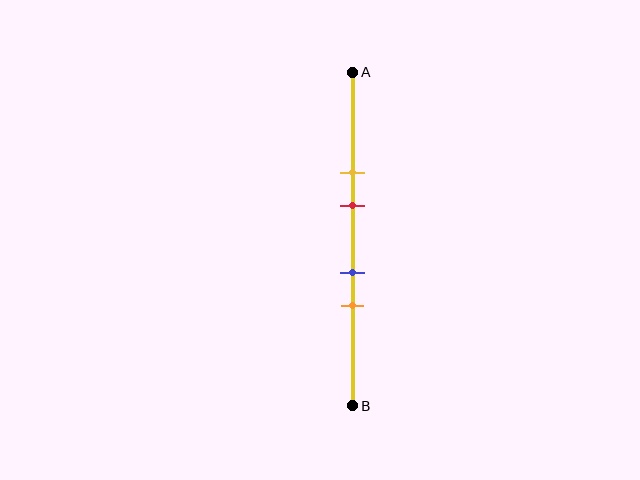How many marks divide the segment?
There are 4 marks dividing the segment.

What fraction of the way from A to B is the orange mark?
The orange mark is approximately 70% (0.7) of the way from A to B.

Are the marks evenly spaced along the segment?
No, the marks are not evenly spaced.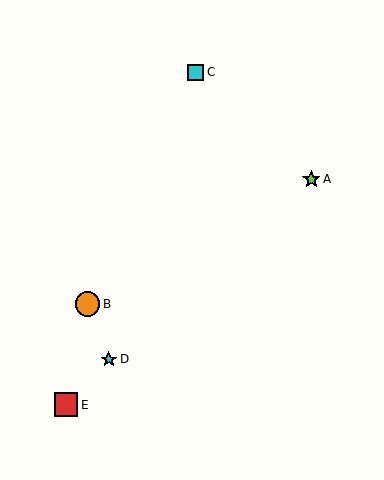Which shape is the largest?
The orange circle (labeled B) is the largest.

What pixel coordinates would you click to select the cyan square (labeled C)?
Click at (196, 72) to select the cyan square C.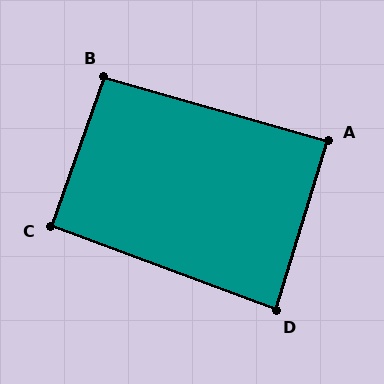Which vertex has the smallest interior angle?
D, at approximately 87 degrees.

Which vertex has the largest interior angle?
B, at approximately 93 degrees.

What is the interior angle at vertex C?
Approximately 91 degrees (approximately right).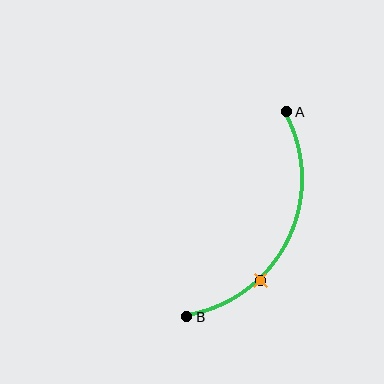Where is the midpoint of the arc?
The arc midpoint is the point on the curve farthest from the straight line joining A and B. It sits to the right of that line.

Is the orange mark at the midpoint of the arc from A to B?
No. The orange mark lies on the arc but is closer to endpoint B. The arc midpoint would be at the point on the curve equidistant along the arc from both A and B.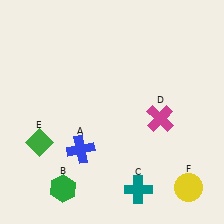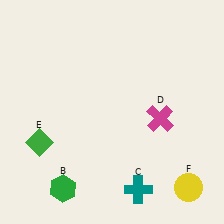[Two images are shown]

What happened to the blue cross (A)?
The blue cross (A) was removed in Image 2. It was in the bottom-left area of Image 1.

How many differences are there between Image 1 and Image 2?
There is 1 difference between the two images.